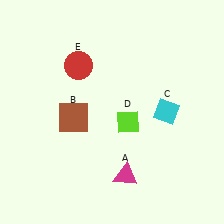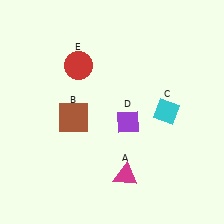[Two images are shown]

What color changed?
The diamond (D) changed from lime in Image 1 to purple in Image 2.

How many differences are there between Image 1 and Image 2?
There is 1 difference between the two images.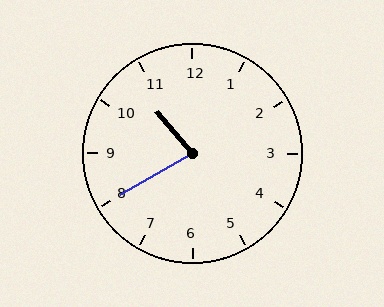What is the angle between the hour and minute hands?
Approximately 80 degrees.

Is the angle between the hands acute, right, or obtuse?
It is acute.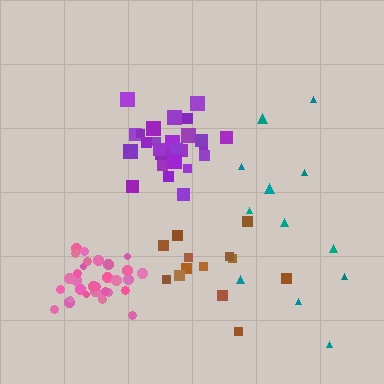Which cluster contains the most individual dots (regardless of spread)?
Pink (32).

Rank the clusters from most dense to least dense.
pink, purple, brown, teal.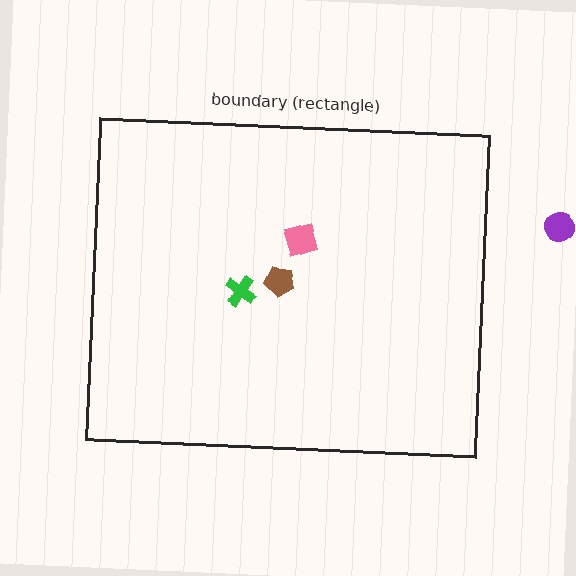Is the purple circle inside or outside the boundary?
Outside.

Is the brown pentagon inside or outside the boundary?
Inside.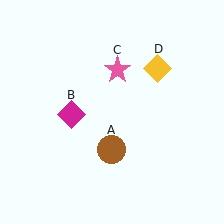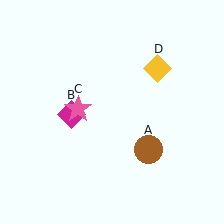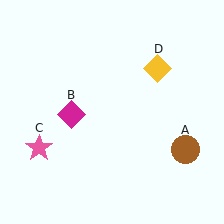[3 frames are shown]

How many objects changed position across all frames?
2 objects changed position: brown circle (object A), pink star (object C).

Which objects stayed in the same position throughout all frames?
Magenta diamond (object B) and yellow diamond (object D) remained stationary.